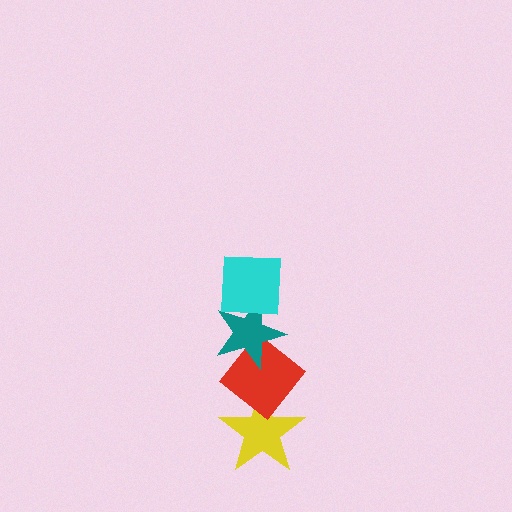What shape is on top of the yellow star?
The red diamond is on top of the yellow star.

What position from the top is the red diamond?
The red diamond is 3rd from the top.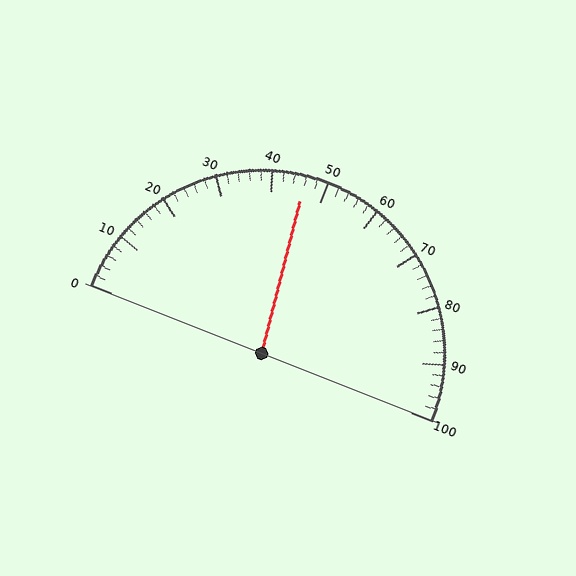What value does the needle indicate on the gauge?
The needle indicates approximately 46.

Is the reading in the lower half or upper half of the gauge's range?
The reading is in the lower half of the range (0 to 100).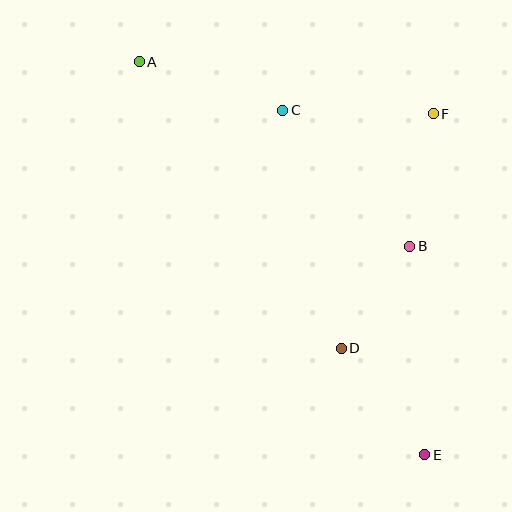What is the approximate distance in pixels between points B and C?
The distance between B and C is approximately 186 pixels.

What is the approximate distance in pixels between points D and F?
The distance between D and F is approximately 252 pixels.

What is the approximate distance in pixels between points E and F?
The distance between E and F is approximately 341 pixels.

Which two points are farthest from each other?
Points A and E are farthest from each other.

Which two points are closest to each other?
Points B and D are closest to each other.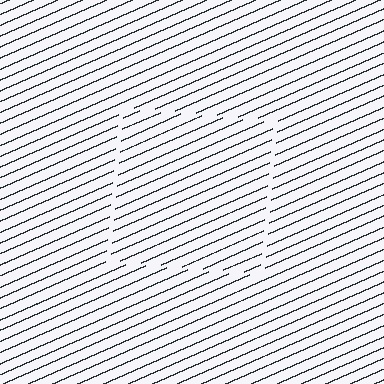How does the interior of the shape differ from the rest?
The interior of the shape contains the same grating, shifted by half a period — the contour is defined by the phase discontinuity where line-ends from the inner and outer gratings abut.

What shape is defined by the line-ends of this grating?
An illusory square. The interior of the shape contains the same grating, shifted by half a period — the contour is defined by the phase discontinuity where line-ends from the inner and outer gratings abut.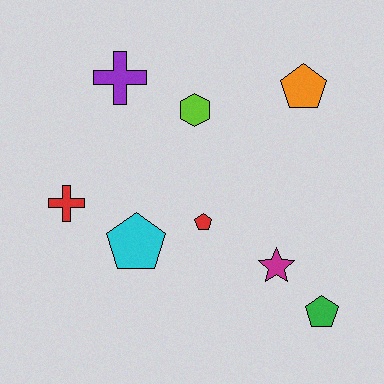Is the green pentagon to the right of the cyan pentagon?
Yes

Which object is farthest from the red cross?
The green pentagon is farthest from the red cross.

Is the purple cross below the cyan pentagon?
No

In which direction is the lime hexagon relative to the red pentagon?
The lime hexagon is above the red pentagon.